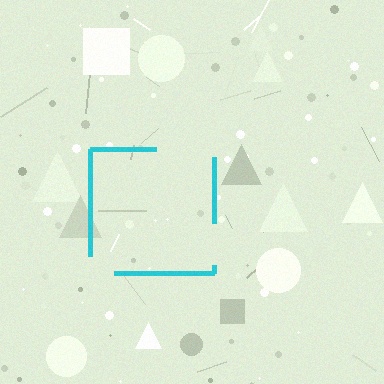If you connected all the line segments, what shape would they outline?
They would outline a square.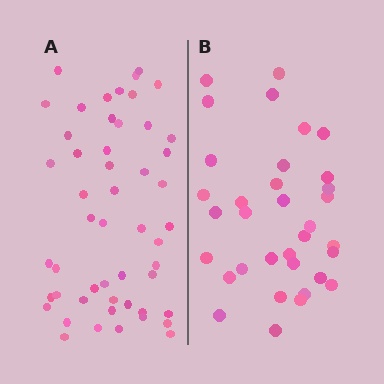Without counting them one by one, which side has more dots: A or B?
Region A (the left region) has more dots.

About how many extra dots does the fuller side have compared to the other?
Region A has approximately 15 more dots than region B.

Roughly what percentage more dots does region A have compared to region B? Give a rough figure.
About 50% more.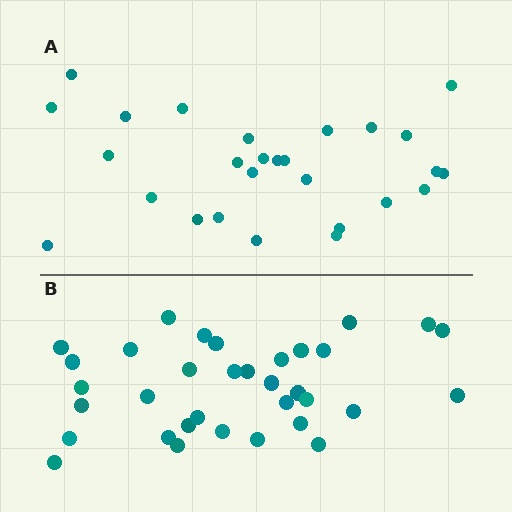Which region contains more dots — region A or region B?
Region B (the bottom region) has more dots.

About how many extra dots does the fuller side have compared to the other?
Region B has roughly 8 or so more dots than region A.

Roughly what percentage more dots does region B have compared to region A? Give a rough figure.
About 25% more.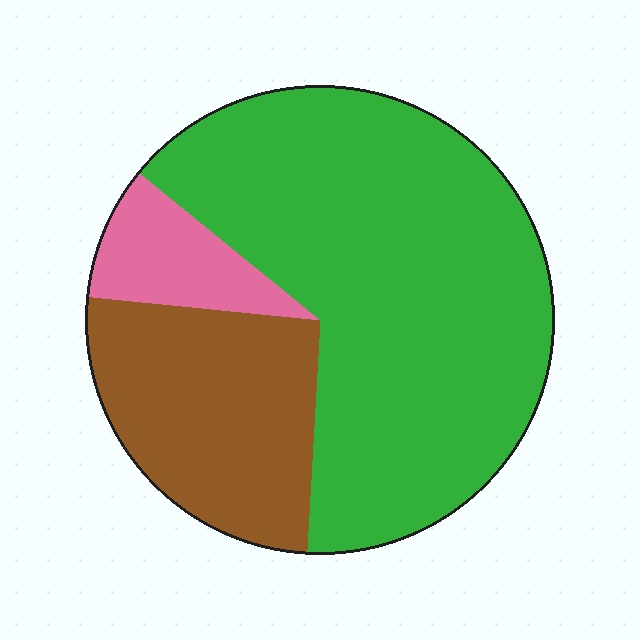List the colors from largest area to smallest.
From largest to smallest: green, brown, pink.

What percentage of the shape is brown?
Brown takes up between a quarter and a half of the shape.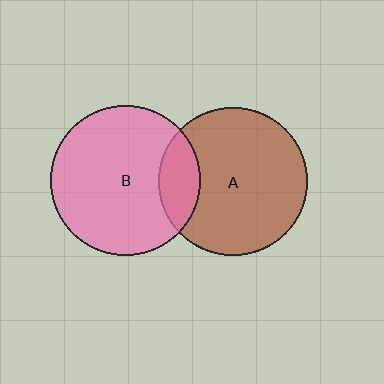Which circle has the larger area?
Circle B (pink).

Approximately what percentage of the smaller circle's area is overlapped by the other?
Approximately 15%.